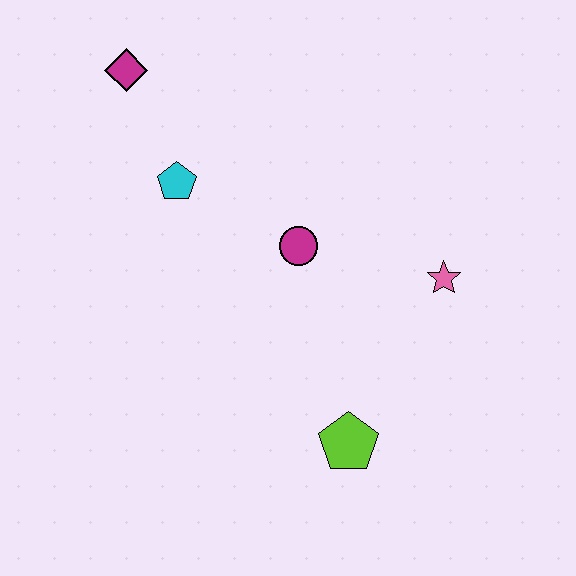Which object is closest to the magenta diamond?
The cyan pentagon is closest to the magenta diamond.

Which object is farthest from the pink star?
The magenta diamond is farthest from the pink star.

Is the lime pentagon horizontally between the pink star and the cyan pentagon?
Yes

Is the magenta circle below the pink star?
No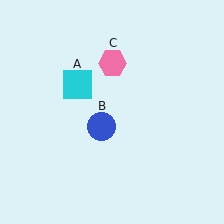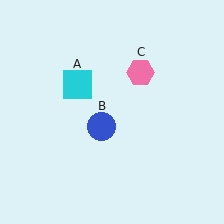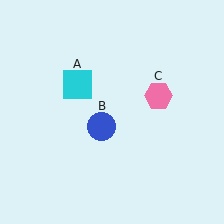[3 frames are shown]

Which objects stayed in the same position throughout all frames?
Cyan square (object A) and blue circle (object B) remained stationary.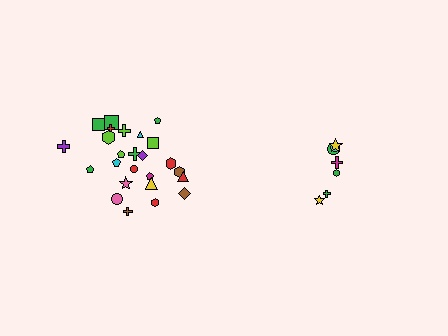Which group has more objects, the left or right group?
The left group.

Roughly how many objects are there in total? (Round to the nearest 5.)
Roughly 30 objects in total.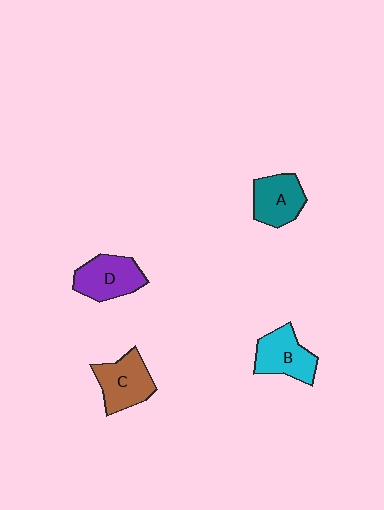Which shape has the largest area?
Shape C (brown).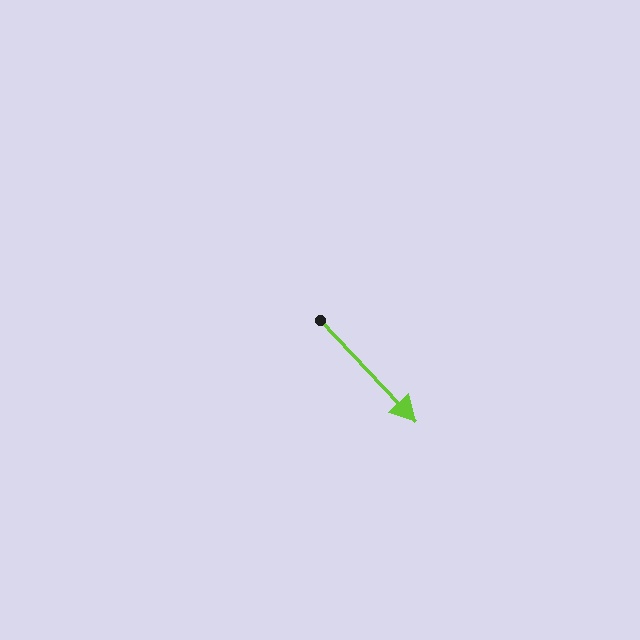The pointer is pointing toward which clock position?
Roughly 5 o'clock.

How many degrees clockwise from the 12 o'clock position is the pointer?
Approximately 137 degrees.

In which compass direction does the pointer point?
Southeast.